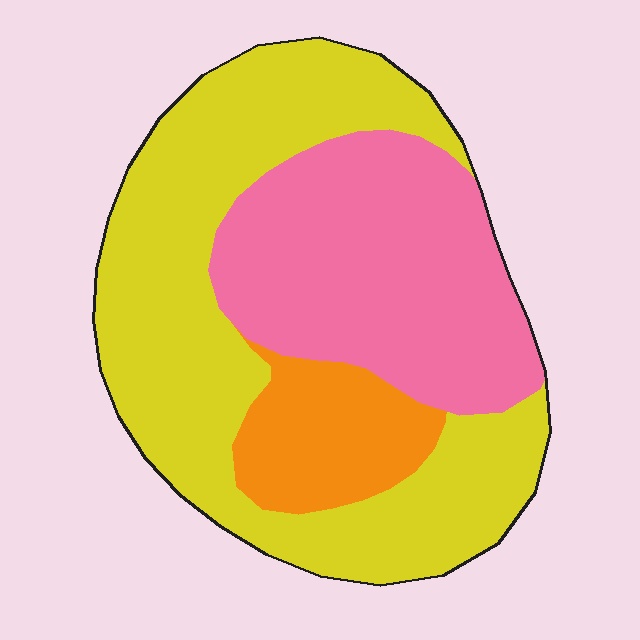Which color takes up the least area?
Orange, at roughly 15%.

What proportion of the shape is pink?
Pink takes up about one third (1/3) of the shape.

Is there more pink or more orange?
Pink.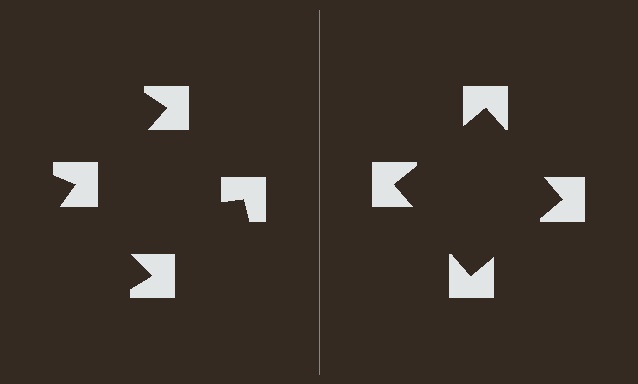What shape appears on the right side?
An illusory square.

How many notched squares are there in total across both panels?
8 — 4 on each side.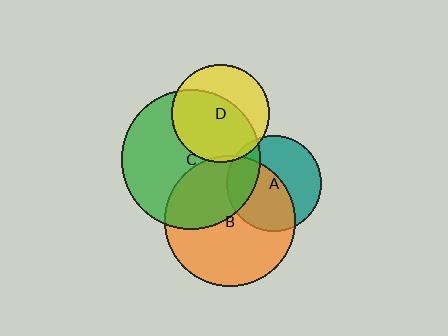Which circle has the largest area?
Circle C (green).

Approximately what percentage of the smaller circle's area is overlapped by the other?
Approximately 5%.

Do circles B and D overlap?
Yes.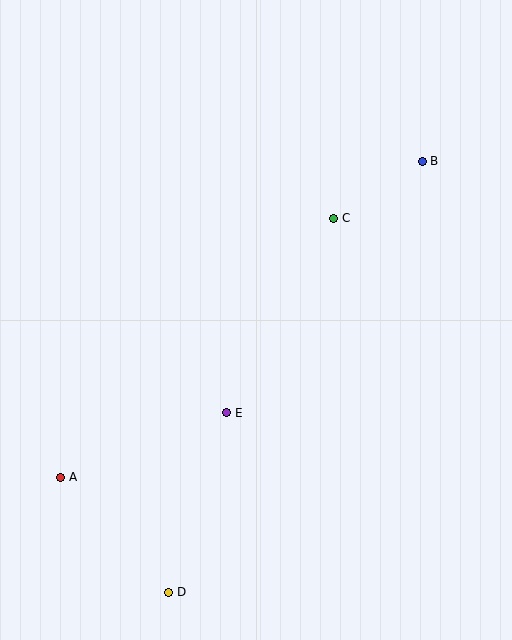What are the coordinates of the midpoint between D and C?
The midpoint between D and C is at (251, 405).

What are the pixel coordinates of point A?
Point A is at (61, 477).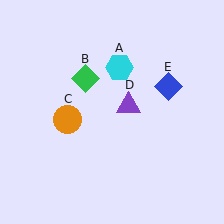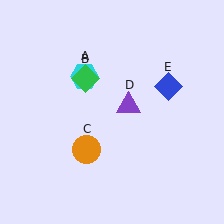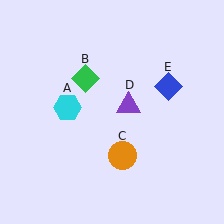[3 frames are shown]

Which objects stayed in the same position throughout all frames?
Green diamond (object B) and purple triangle (object D) and blue diamond (object E) remained stationary.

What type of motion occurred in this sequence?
The cyan hexagon (object A), orange circle (object C) rotated counterclockwise around the center of the scene.